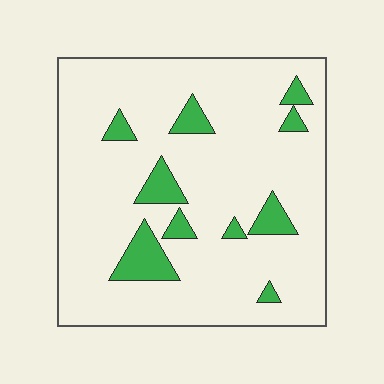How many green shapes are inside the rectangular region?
10.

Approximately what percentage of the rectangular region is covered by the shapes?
Approximately 10%.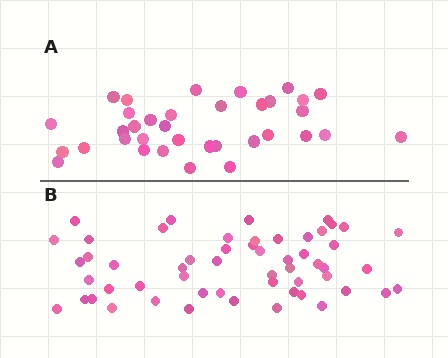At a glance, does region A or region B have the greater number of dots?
Region B (the bottom region) has more dots.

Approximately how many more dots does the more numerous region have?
Region B has approximately 20 more dots than region A.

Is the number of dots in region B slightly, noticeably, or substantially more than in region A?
Region B has substantially more. The ratio is roughly 1.6 to 1.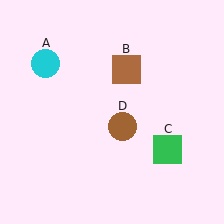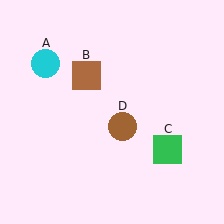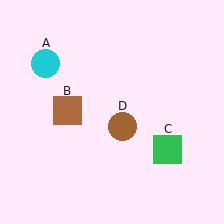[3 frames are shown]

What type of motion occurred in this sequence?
The brown square (object B) rotated counterclockwise around the center of the scene.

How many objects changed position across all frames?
1 object changed position: brown square (object B).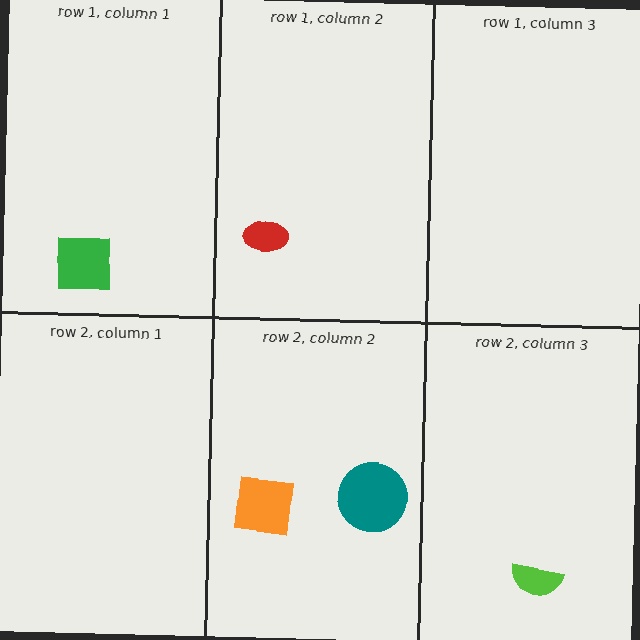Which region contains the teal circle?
The row 2, column 2 region.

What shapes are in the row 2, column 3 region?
The lime semicircle.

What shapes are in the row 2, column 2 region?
The orange square, the teal circle.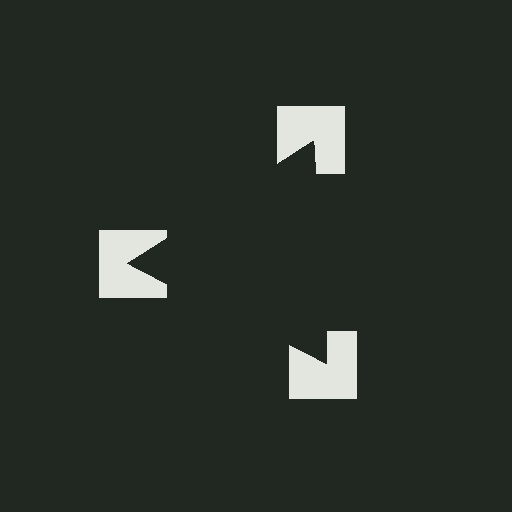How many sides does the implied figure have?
3 sides.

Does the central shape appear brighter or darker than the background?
It typically appears slightly darker than the background, even though no actual brightness change is drawn.